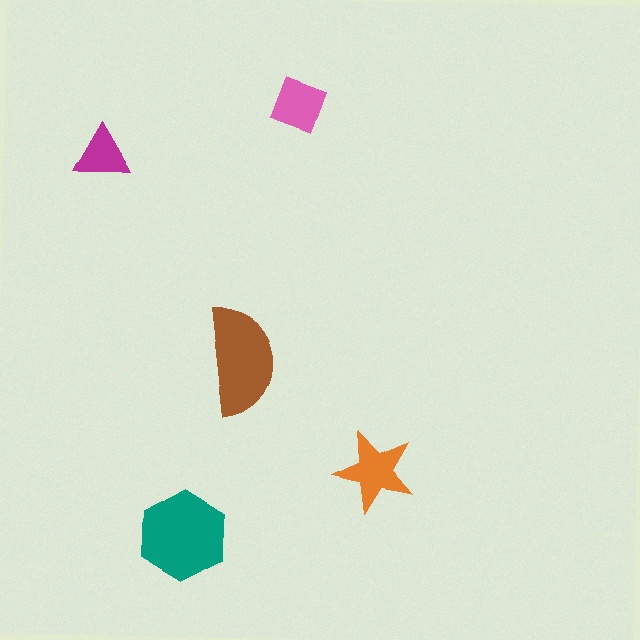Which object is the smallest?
The magenta triangle.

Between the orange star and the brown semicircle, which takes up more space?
The brown semicircle.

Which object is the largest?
The teal hexagon.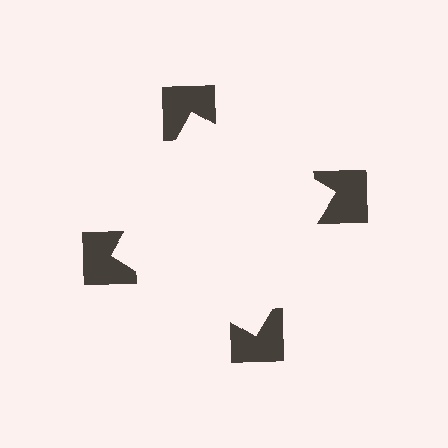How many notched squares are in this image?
There are 4 — one at each vertex of the illusory square.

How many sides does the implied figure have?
4 sides.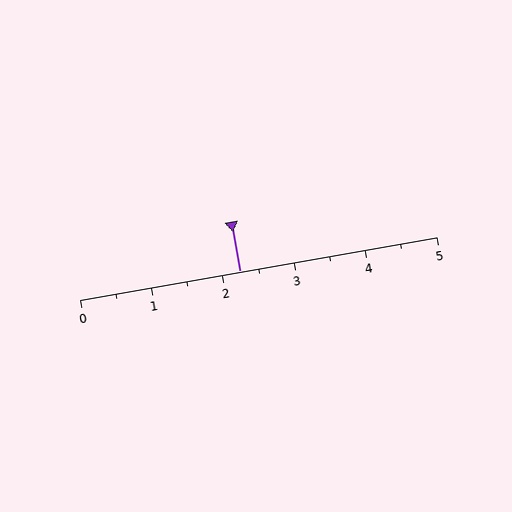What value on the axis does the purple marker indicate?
The marker indicates approximately 2.2.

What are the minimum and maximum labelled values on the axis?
The axis runs from 0 to 5.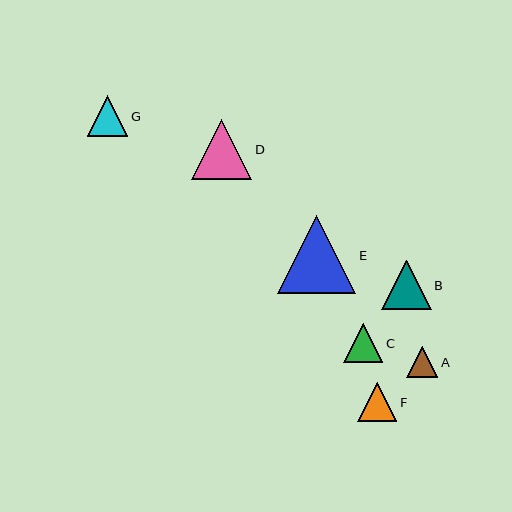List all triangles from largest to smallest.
From largest to smallest: E, D, B, G, F, C, A.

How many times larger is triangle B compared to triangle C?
Triangle B is approximately 1.3 times the size of triangle C.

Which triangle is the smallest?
Triangle A is the smallest with a size of approximately 31 pixels.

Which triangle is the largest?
Triangle E is the largest with a size of approximately 78 pixels.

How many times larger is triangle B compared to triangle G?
Triangle B is approximately 1.2 times the size of triangle G.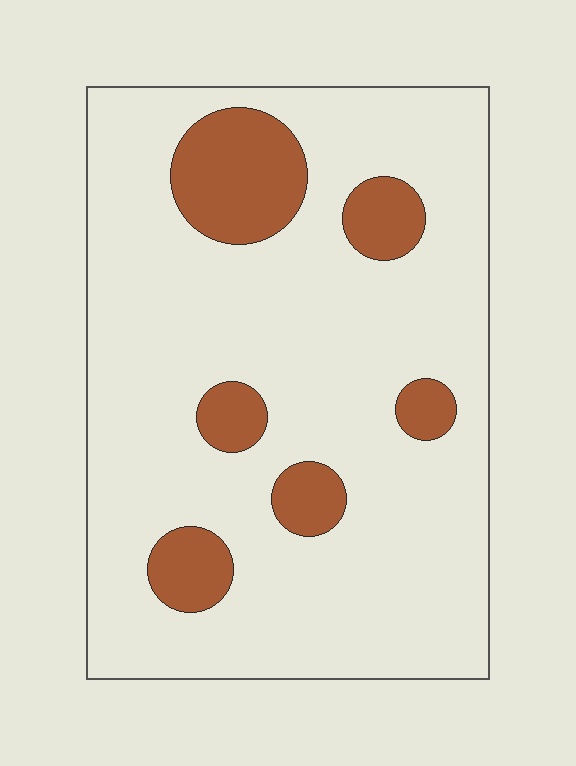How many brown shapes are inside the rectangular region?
6.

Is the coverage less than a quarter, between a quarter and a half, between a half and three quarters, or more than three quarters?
Less than a quarter.